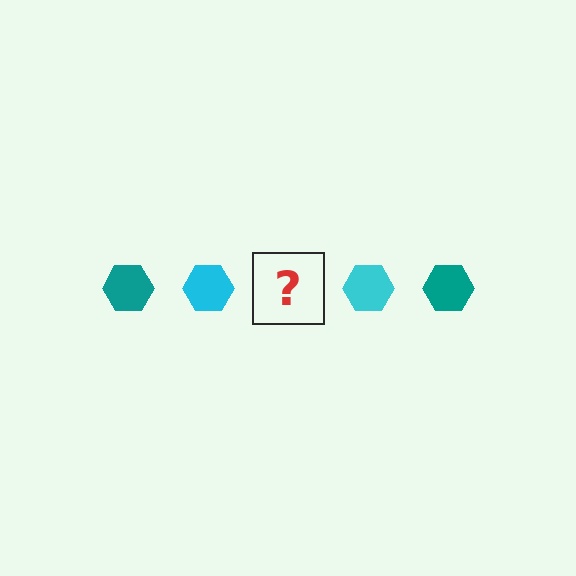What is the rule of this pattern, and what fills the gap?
The rule is that the pattern cycles through teal, cyan hexagons. The gap should be filled with a teal hexagon.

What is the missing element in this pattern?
The missing element is a teal hexagon.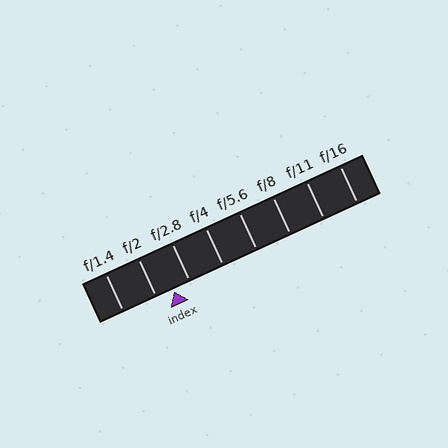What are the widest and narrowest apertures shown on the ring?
The widest aperture shown is f/1.4 and the narrowest is f/16.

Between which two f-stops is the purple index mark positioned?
The index mark is between f/2 and f/2.8.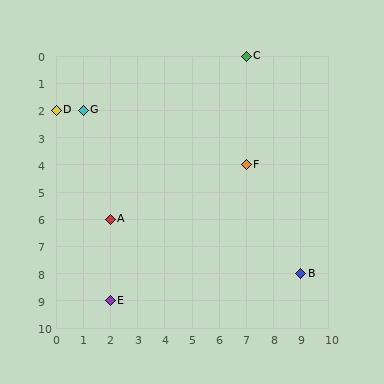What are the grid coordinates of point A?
Point A is at grid coordinates (2, 6).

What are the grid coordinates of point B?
Point B is at grid coordinates (9, 8).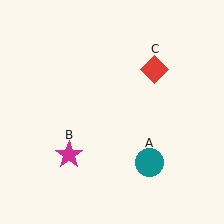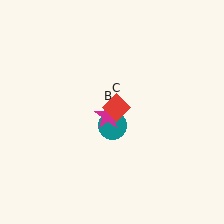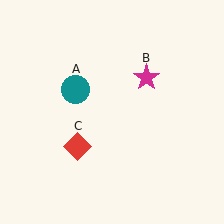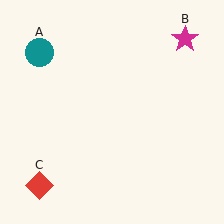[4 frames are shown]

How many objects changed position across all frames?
3 objects changed position: teal circle (object A), magenta star (object B), red diamond (object C).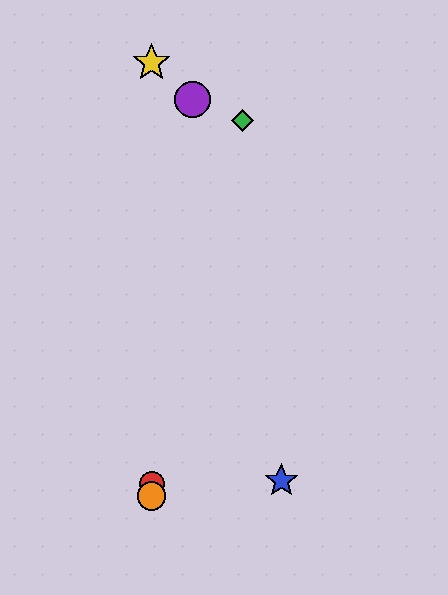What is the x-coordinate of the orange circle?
The orange circle is at x≈152.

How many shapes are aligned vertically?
3 shapes (the red circle, the yellow star, the orange circle) are aligned vertically.